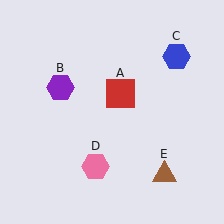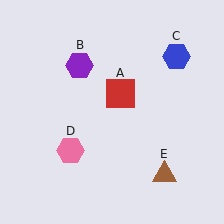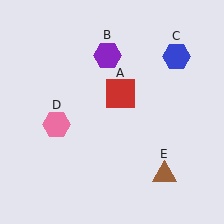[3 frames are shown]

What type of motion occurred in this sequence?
The purple hexagon (object B), pink hexagon (object D) rotated clockwise around the center of the scene.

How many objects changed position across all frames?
2 objects changed position: purple hexagon (object B), pink hexagon (object D).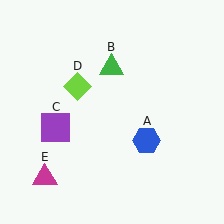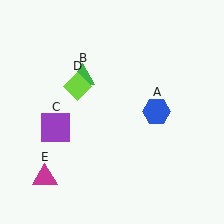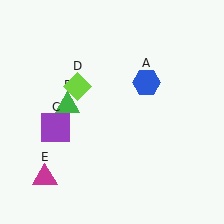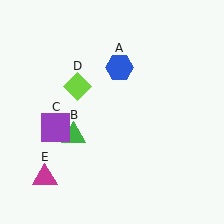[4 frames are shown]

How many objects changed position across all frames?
2 objects changed position: blue hexagon (object A), green triangle (object B).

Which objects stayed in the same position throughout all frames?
Purple square (object C) and lime diamond (object D) and magenta triangle (object E) remained stationary.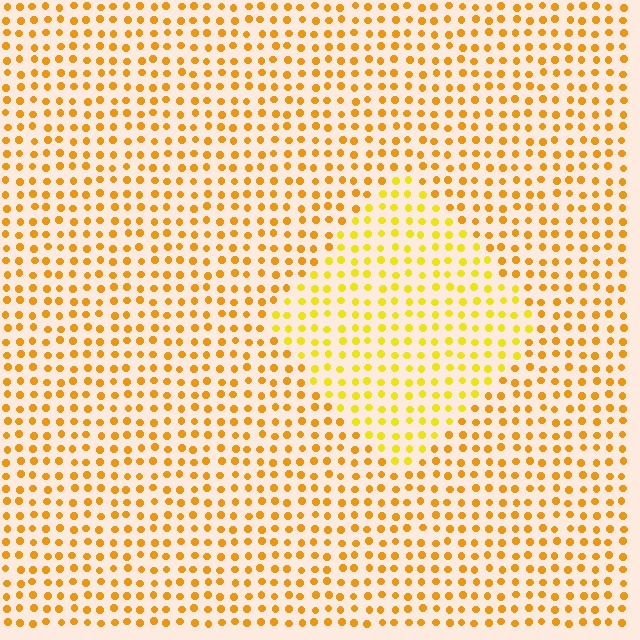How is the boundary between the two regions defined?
The boundary is defined purely by a slight shift in hue (about 21 degrees). Spacing, size, and orientation are identical on both sides.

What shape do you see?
I see a diamond.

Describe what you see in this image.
The image is filled with small orange elements in a uniform arrangement. A diamond-shaped region is visible where the elements are tinted to a slightly different hue, forming a subtle color boundary.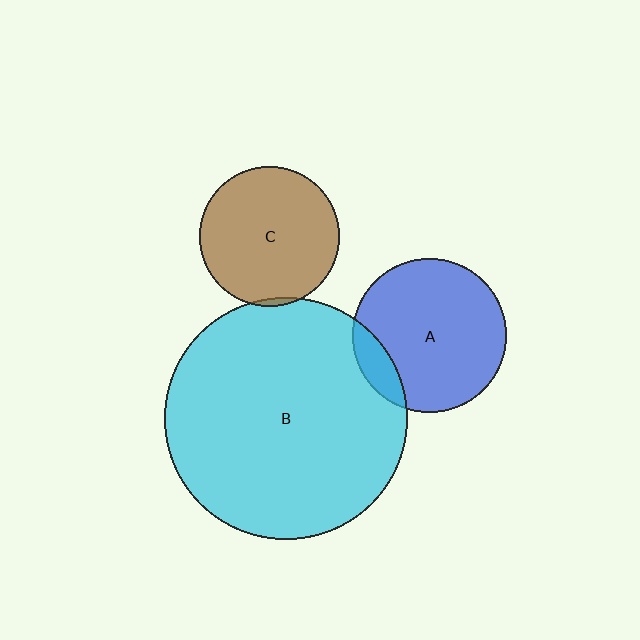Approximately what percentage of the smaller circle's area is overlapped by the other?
Approximately 5%.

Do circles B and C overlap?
Yes.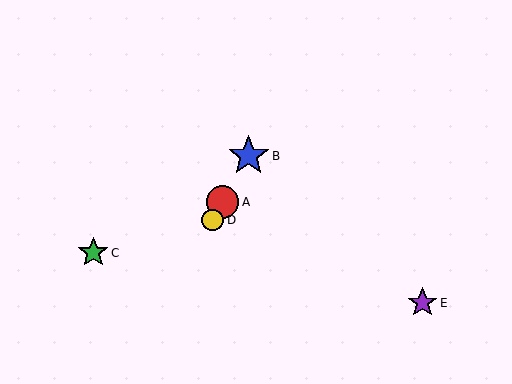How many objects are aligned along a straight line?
3 objects (A, B, D) are aligned along a straight line.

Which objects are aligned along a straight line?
Objects A, B, D are aligned along a straight line.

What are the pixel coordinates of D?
Object D is at (213, 220).